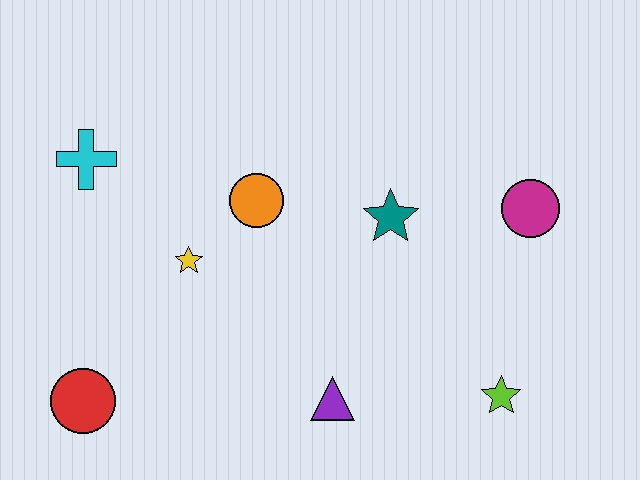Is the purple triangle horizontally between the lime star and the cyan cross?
Yes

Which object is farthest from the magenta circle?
The red circle is farthest from the magenta circle.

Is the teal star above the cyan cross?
No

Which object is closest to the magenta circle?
The teal star is closest to the magenta circle.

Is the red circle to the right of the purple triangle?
No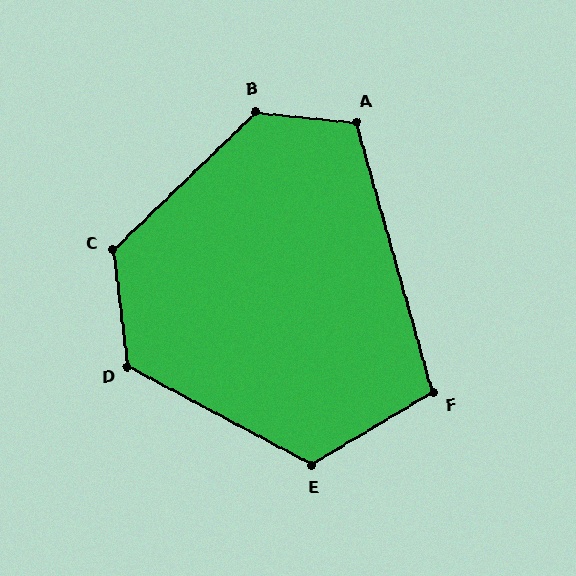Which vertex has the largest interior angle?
B, at approximately 130 degrees.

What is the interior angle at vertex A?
Approximately 112 degrees (obtuse).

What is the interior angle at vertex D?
Approximately 125 degrees (obtuse).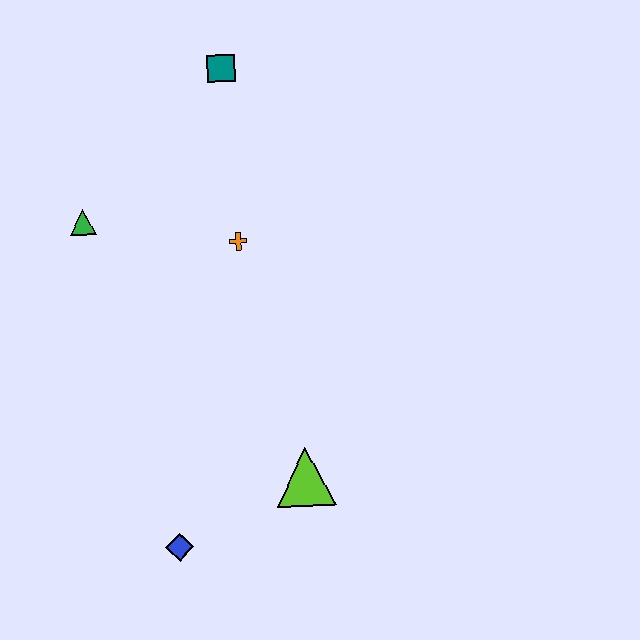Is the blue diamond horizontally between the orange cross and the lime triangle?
No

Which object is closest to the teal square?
The orange cross is closest to the teal square.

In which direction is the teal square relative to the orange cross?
The teal square is above the orange cross.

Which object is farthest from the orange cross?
The blue diamond is farthest from the orange cross.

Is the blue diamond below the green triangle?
Yes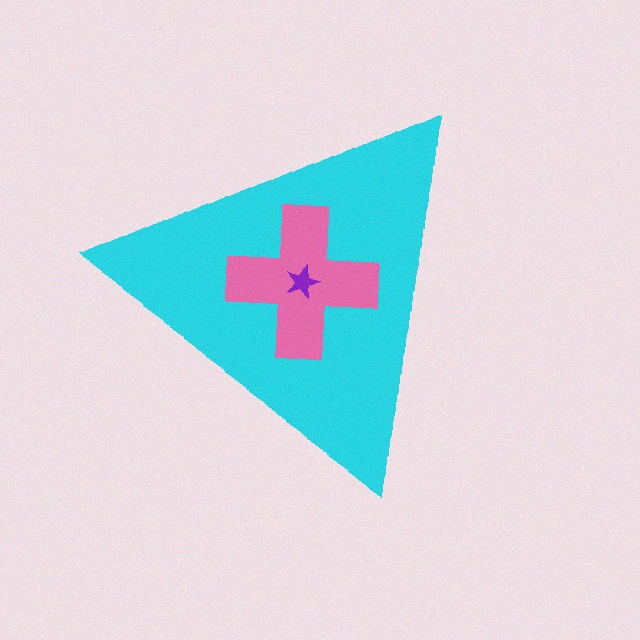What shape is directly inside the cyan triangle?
The pink cross.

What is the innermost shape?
The purple star.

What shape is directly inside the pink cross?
The purple star.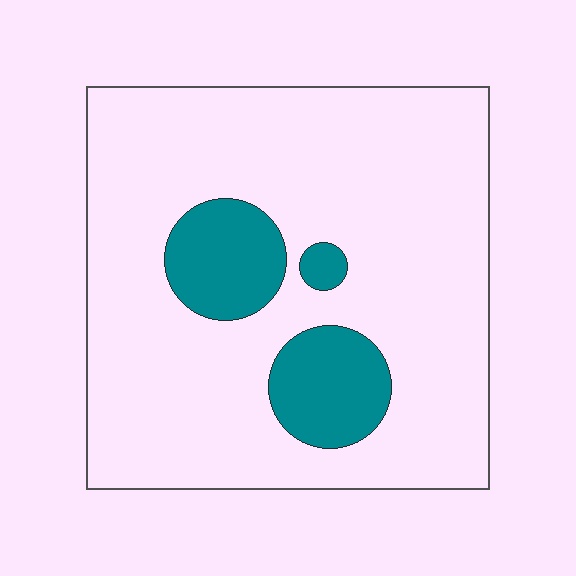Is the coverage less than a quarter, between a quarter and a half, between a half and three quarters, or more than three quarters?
Less than a quarter.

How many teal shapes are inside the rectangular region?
3.